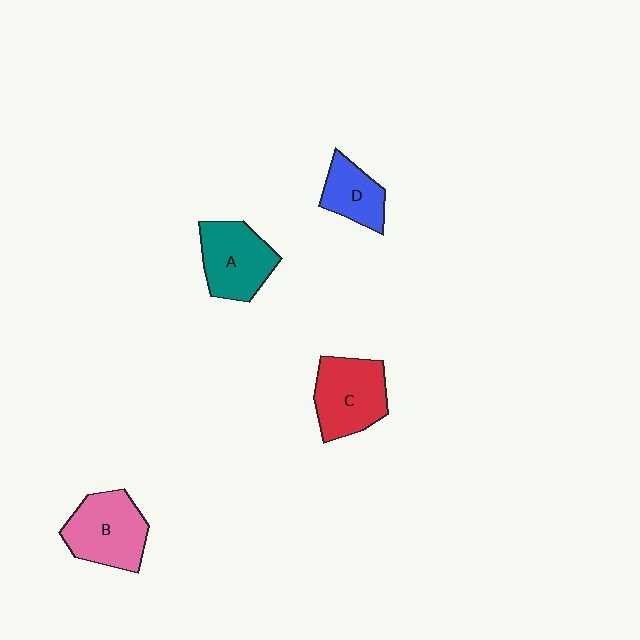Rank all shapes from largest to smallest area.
From largest to smallest: B (pink), C (red), A (teal), D (blue).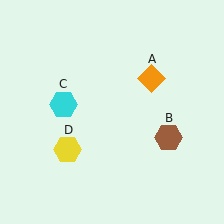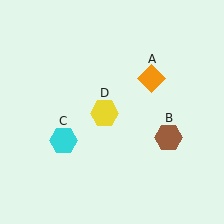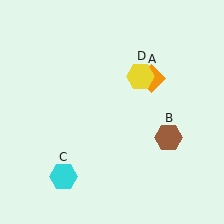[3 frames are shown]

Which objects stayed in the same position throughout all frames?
Orange diamond (object A) and brown hexagon (object B) remained stationary.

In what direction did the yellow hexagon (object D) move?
The yellow hexagon (object D) moved up and to the right.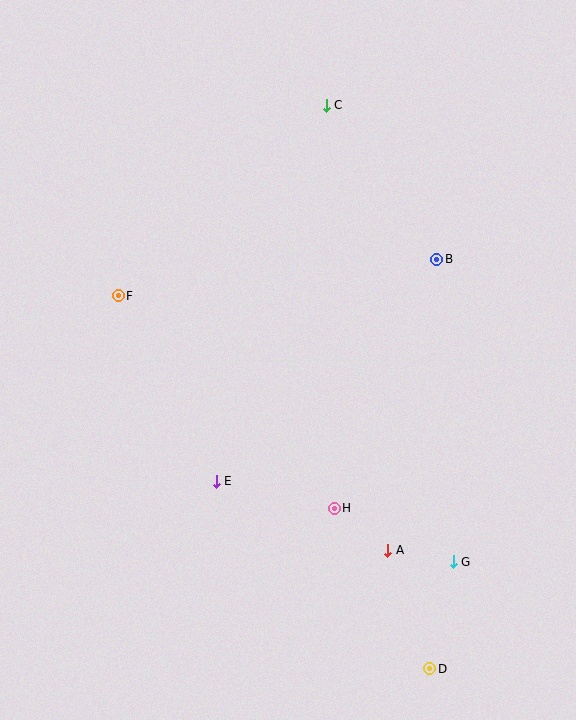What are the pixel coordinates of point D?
Point D is at (430, 669).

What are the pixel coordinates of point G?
Point G is at (453, 562).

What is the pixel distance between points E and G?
The distance between E and G is 251 pixels.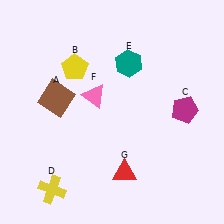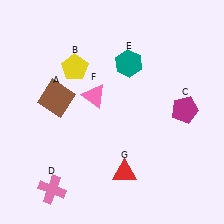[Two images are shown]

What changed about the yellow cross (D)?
In Image 1, D is yellow. In Image 2, it changed to pink.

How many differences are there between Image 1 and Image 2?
There is 1 difference between the two images.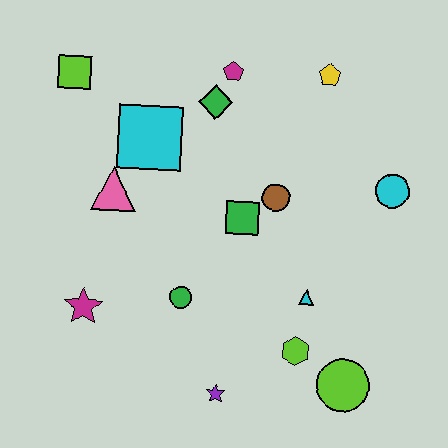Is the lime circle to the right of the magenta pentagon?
Yes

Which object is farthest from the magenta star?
The yellow pentagon is farthest from the magenta star.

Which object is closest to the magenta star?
The green circle is closest to the magenta star.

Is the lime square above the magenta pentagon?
No